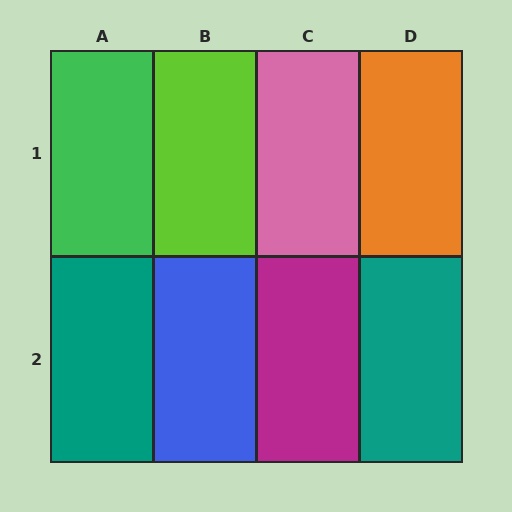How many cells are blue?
1 cell is blue.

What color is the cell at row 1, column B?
Lime.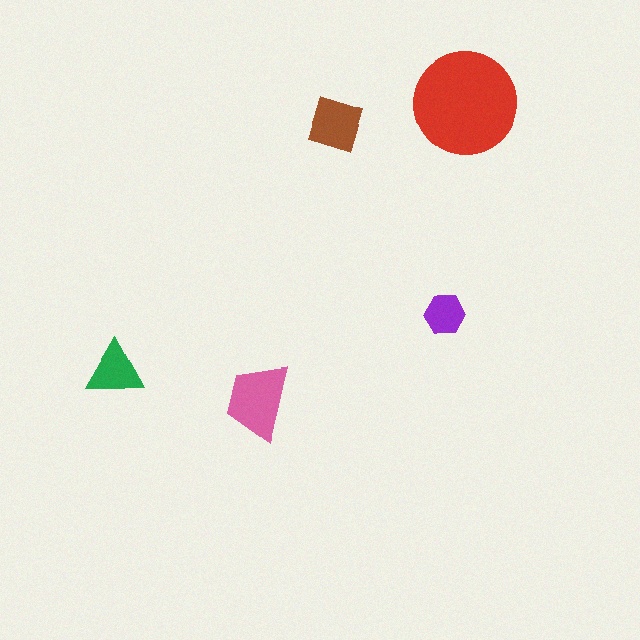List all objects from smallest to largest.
The purple hexagon, the green triangle, the brown diamond, the pink trapezoid, the red circle.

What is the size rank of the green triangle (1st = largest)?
4th.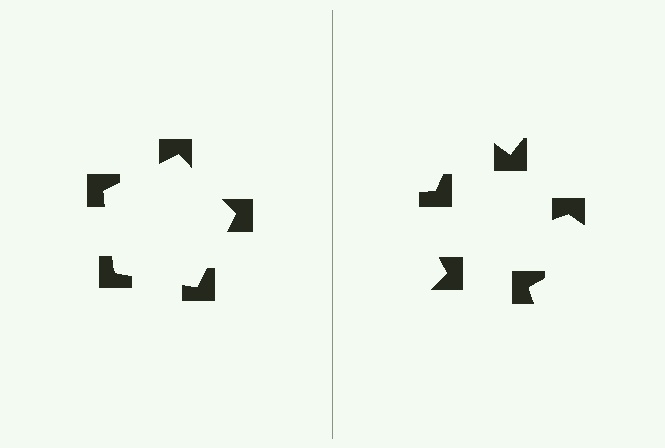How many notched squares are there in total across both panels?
10 — 5 on each side.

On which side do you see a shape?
An illusory pentagon appears on the left side. On the right side the wedge cuts are rotated, so no coherent shape forms.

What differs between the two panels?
The notched squares are positioned identically on both sides; only the wedge orientations differ. On the left they align to a pentagon; on the right they are misaligned.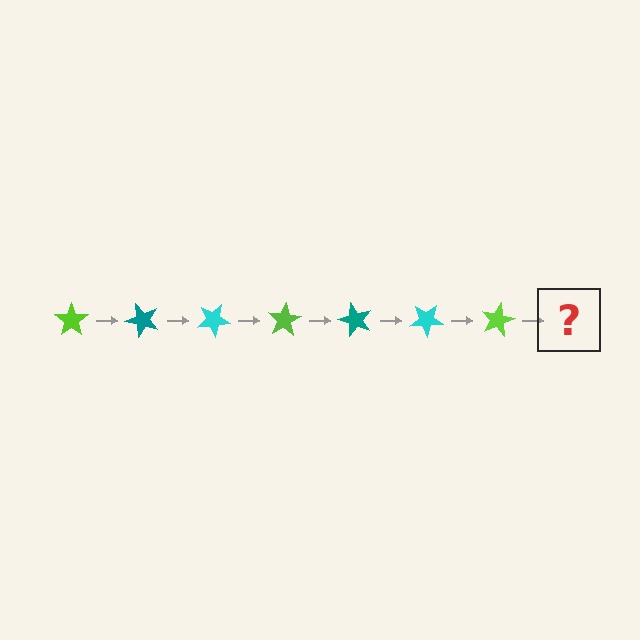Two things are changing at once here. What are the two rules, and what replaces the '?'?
The two rules are that it rotates 50 degrees each step and the color cycles through lime, teal, and cyan. The '?' should be a teal star, rotated 350 degrees from the start.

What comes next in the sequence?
The next element should be a teal star, rotated 350 degrees from the start.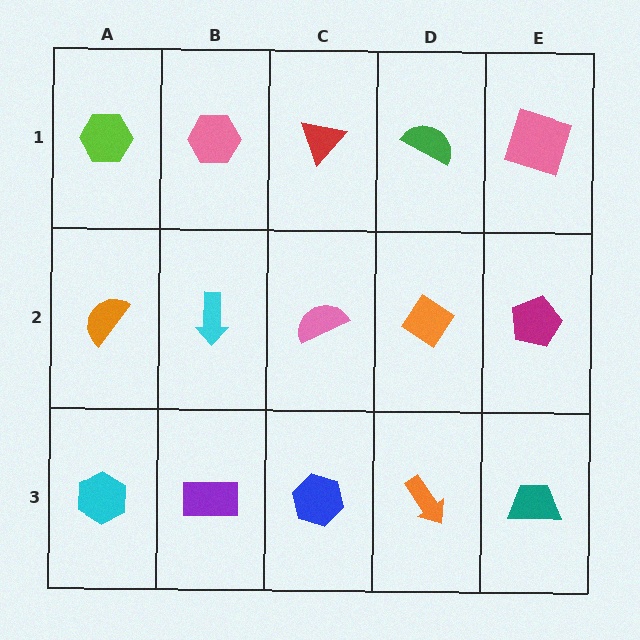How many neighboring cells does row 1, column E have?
2.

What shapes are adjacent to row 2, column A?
A lime hexagon (row 1, column A), a cyan hexagon (row 3, column A), a cyan arrow (row 2, column B).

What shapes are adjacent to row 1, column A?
An orange semicircle (row 2, column A), a pink hexagon (row 1, column B).